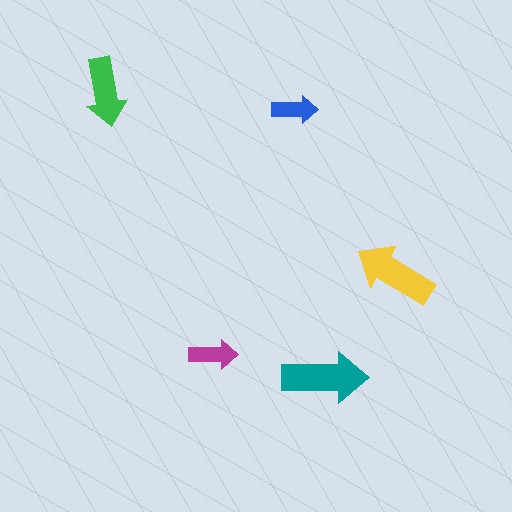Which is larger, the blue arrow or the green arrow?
The green one.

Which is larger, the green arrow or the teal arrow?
The teal one.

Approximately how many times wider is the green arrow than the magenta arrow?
About 1.5 times wider.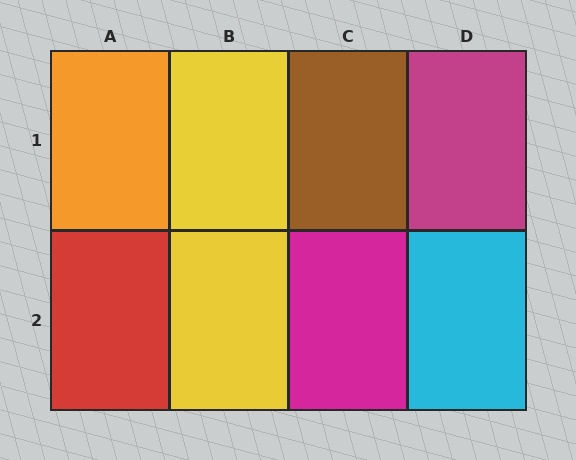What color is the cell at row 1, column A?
Orange.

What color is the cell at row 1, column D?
Magenta.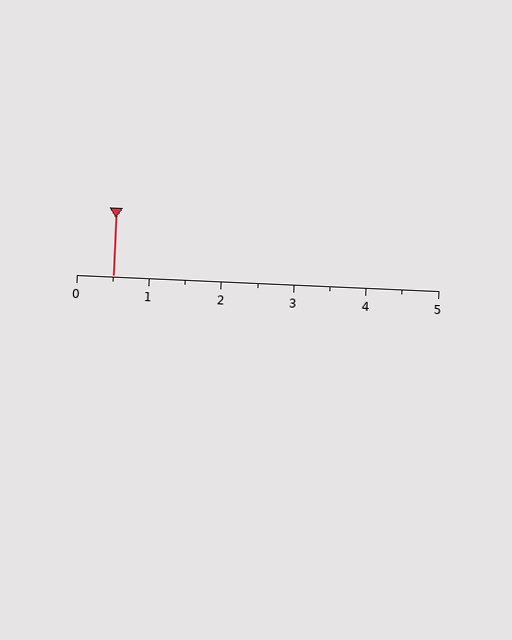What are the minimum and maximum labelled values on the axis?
The axis runs from 0 to 5.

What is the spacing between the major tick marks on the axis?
The major ticks are spaced 1 apart.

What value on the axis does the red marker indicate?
The marker indicates approximately 0.5.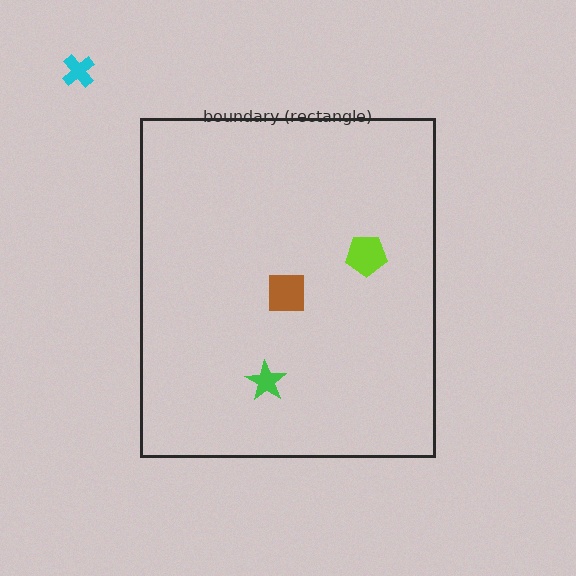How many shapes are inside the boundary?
3 inside, 1 outside.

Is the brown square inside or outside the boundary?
Inside.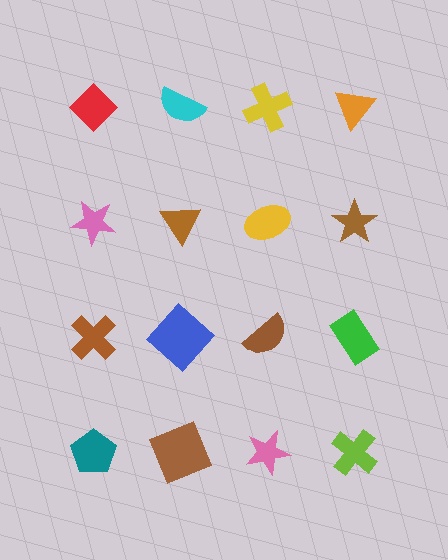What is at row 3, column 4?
A green rectangle.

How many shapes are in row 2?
4 shapes.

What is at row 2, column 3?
A yellow ellipse.